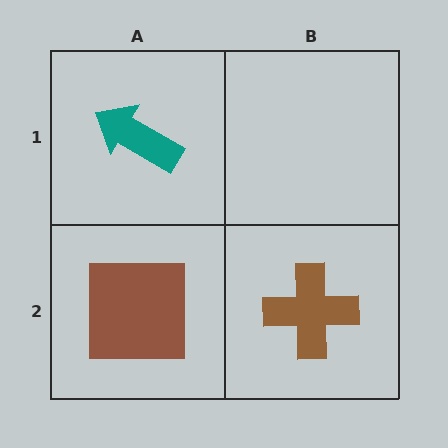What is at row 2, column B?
A brown cross.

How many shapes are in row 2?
2 shapes.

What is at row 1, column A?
A teal arrow.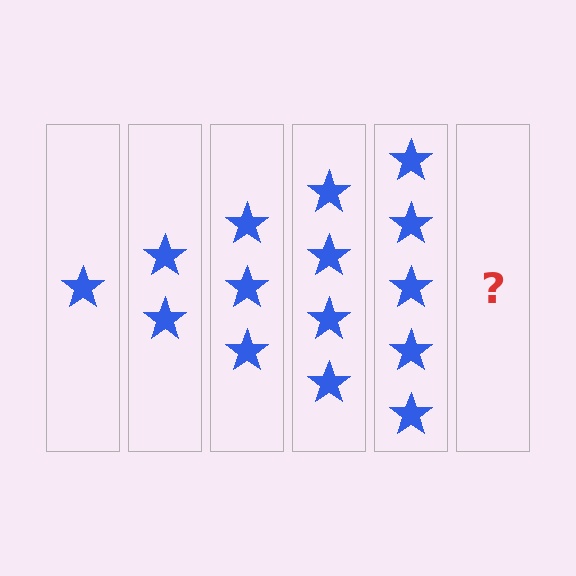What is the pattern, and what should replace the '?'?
The pattern is that each step adds one more star. The '?' should be 6 stars.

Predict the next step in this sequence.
The next step is 6 stars.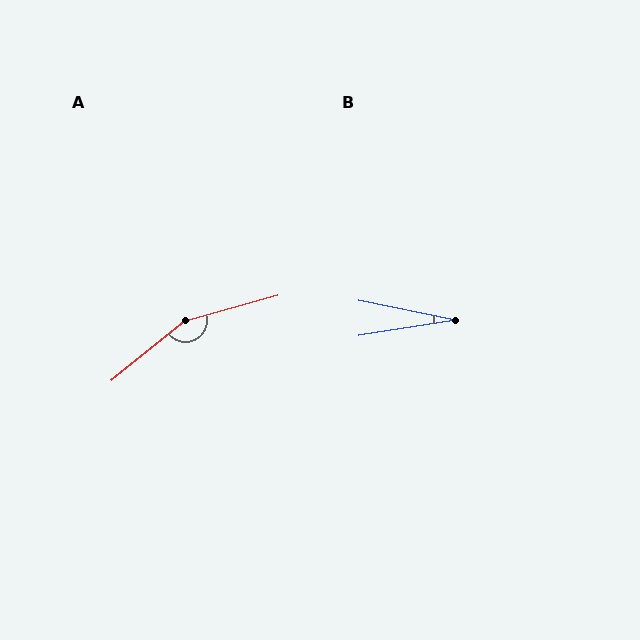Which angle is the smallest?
B, at approximately 20 degrees.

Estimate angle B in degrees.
Approximately 20 degrees.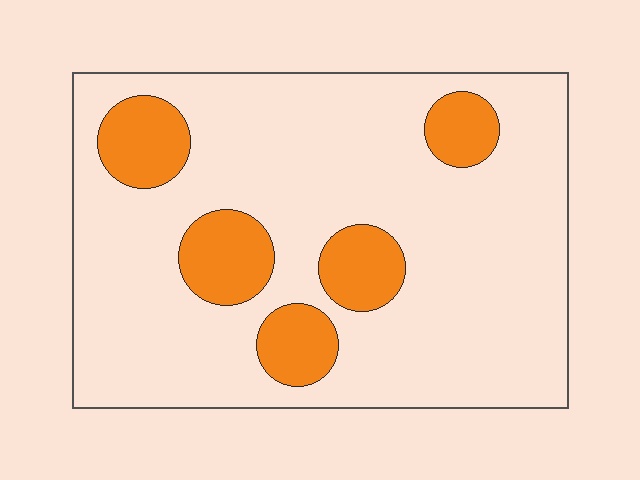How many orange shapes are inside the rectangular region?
5.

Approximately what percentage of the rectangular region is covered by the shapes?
Approximately 20%.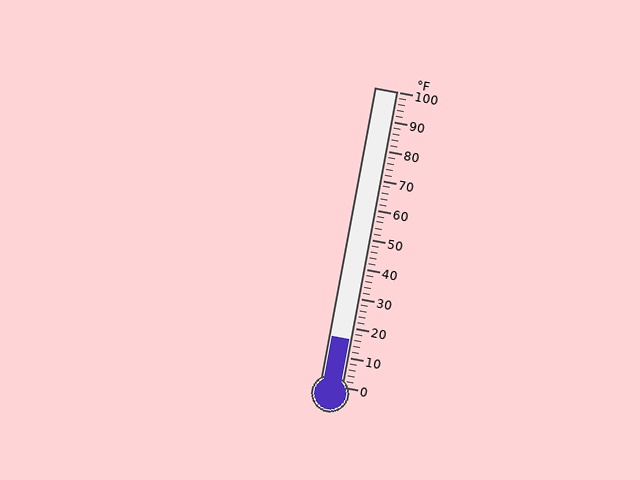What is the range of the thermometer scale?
The thermometer scale ranges from 0°F to 100°F.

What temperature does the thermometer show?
The thermometer shows approximately 16°F.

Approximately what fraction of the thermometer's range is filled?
The thermometer is filled to approximately 15% of its range.